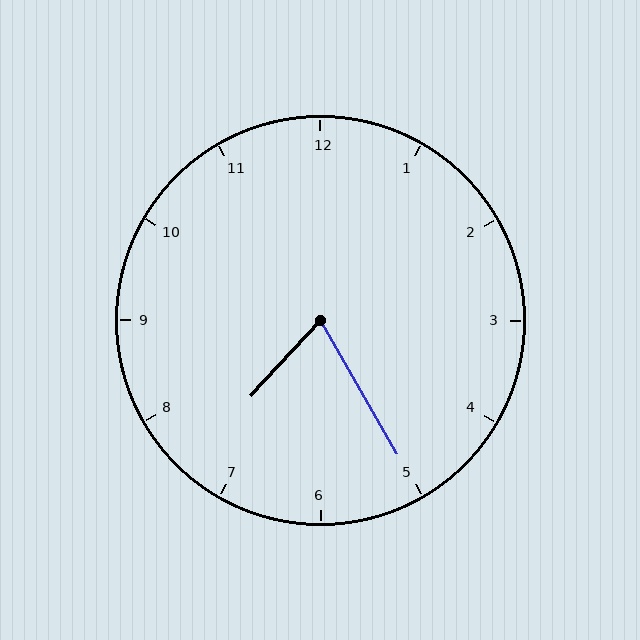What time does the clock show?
7:25.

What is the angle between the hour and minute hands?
Approximately 72 degrees.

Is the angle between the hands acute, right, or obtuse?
It is acute.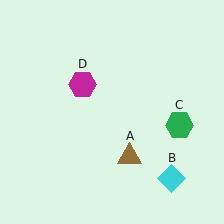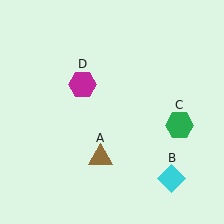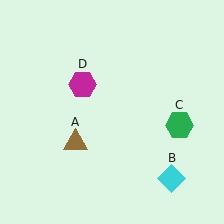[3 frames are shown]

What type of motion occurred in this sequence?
The brown triangle (object A) rotated clockwise around the center of the scene.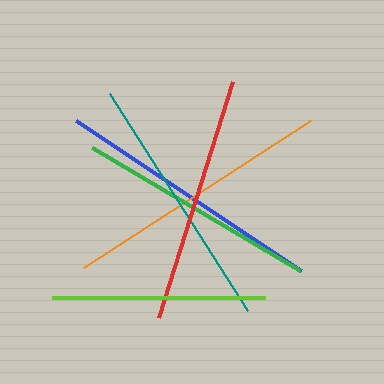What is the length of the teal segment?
The teal segment is approximately 257 pixels long.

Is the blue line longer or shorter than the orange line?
The blue line is longer than the orange line.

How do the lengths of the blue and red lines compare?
The blue and red lines are approximately the same length.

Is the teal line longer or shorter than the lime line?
The teal line is longer than the lime line.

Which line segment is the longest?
The blue line is the longest at approximately 270 pixels.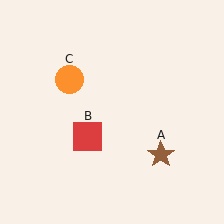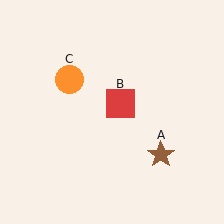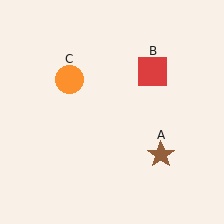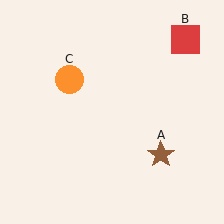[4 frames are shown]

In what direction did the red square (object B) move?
The red square (object B) moved up and to the right.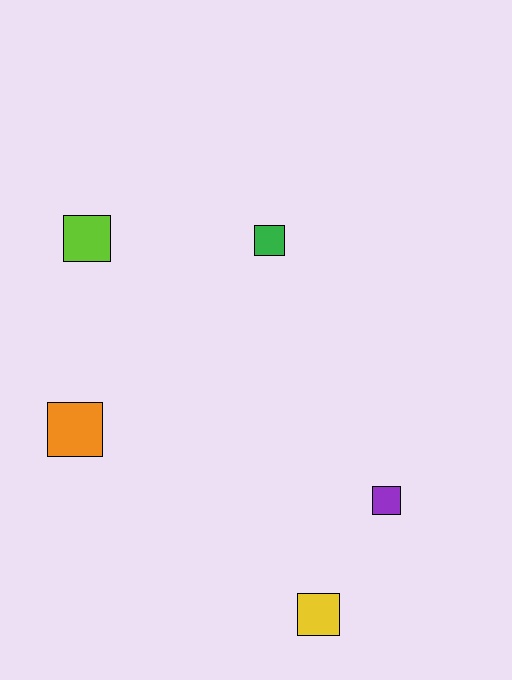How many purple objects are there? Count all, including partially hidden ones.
There is 1 purple object.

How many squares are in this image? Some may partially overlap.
There are 5 squares.